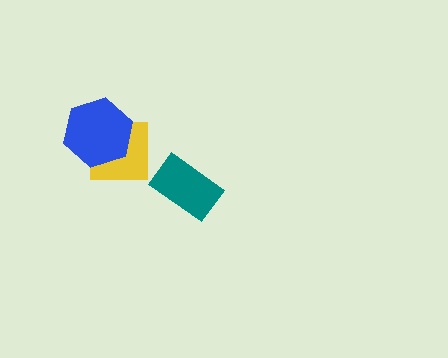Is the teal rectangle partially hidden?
No, no other shape covers it.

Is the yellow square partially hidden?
Yes, it is partially covered by another shape.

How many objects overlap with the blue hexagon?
1 object overlaps with the blue hexagon.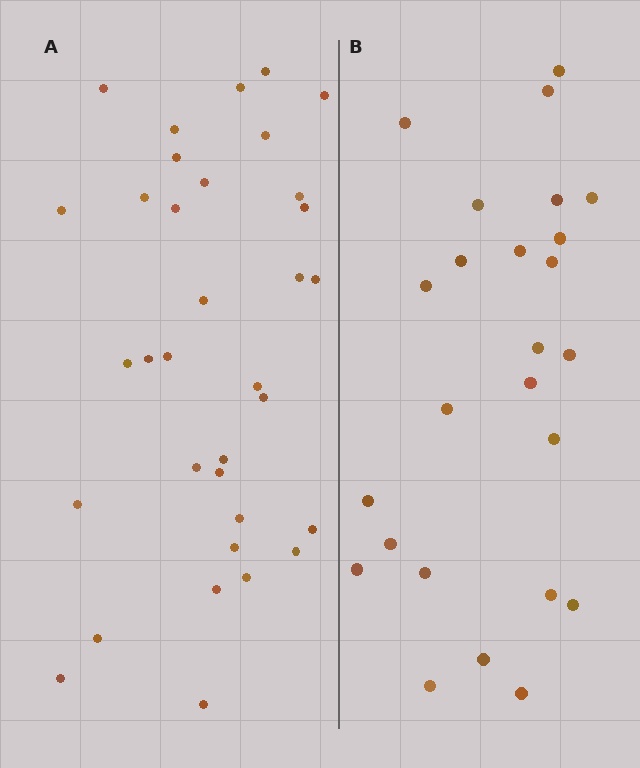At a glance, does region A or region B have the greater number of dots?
Region A (the left region) has more dots.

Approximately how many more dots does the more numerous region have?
Region A has roughly 8 or so more dots than region B.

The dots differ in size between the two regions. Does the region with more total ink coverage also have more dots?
No. Region B has more total ink coverage because its dots are larger, but region A actually contains more individual dots. Total area can be misleading — the number of items is what matters here.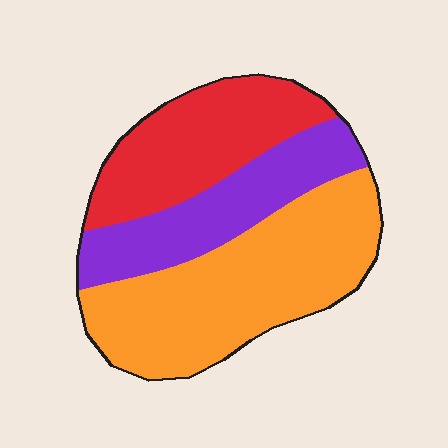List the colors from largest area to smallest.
From largest to smallest: orange, red, purple.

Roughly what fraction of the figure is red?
Red takes up about one quarter (1/4) of the figure.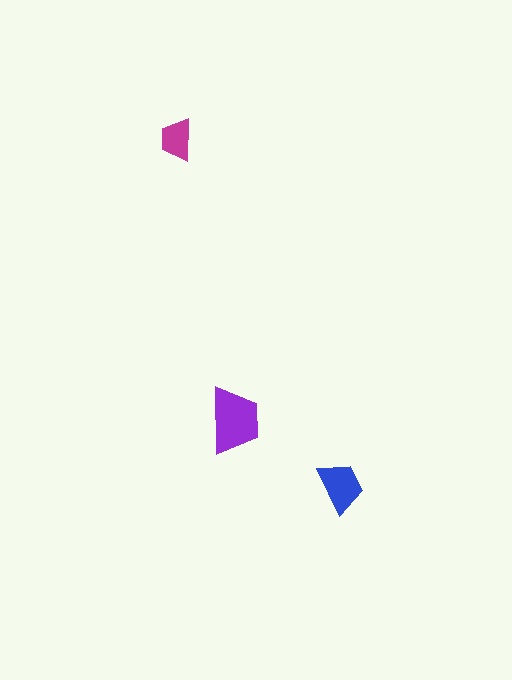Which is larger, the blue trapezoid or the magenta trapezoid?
The blue one.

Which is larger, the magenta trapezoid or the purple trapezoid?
The purple one.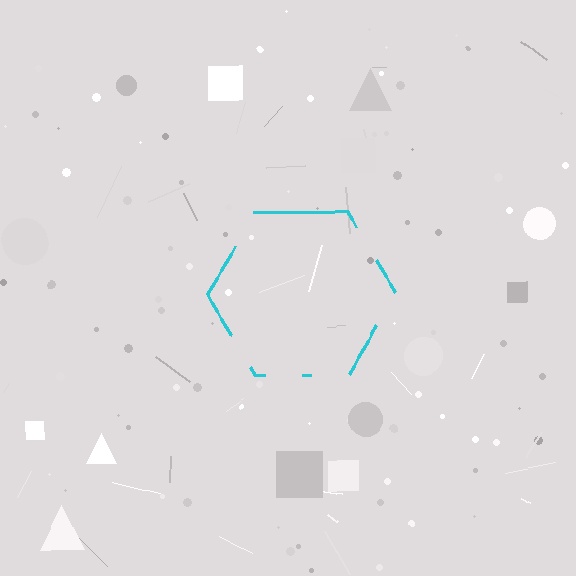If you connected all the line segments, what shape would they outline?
They would outline a hexagon.